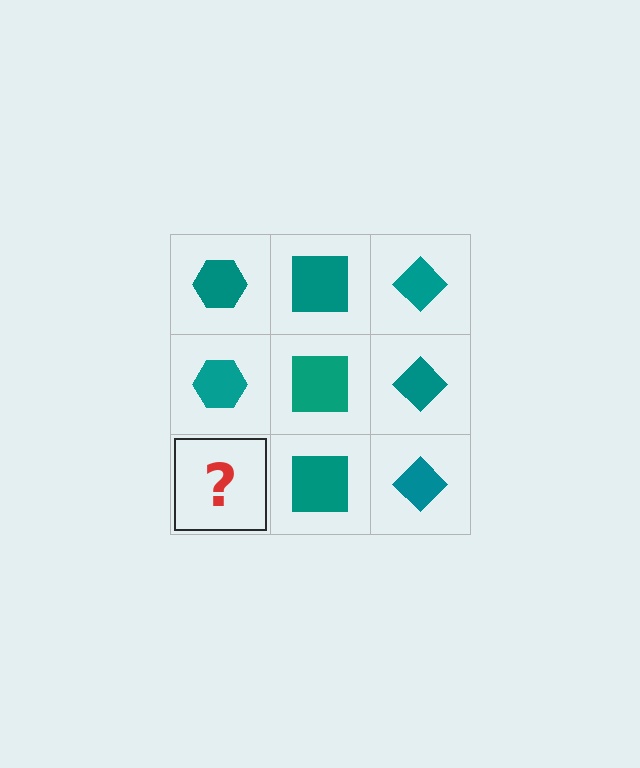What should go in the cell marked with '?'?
The missing cell should contain a teal hexagon.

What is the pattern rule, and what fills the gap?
The rule is that each column has a consistent shape. The gap should be filled with a teal hexagon.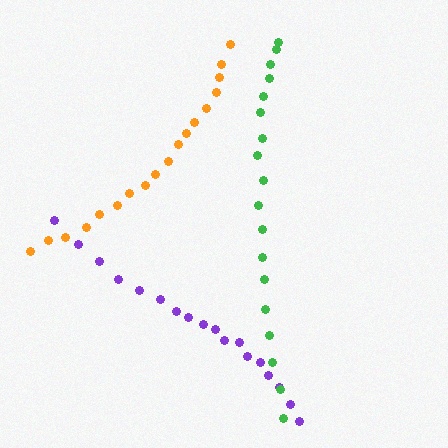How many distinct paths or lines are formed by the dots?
There are 3 distinct paths.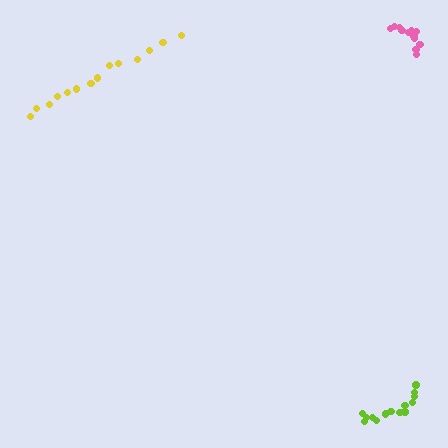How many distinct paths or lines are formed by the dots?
There are 3 distinct paths.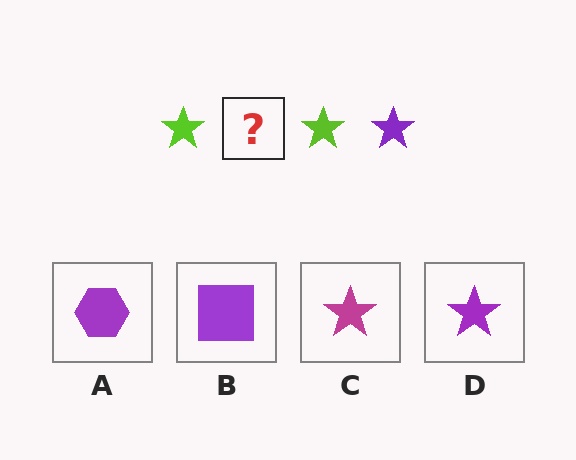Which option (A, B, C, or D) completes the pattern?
D.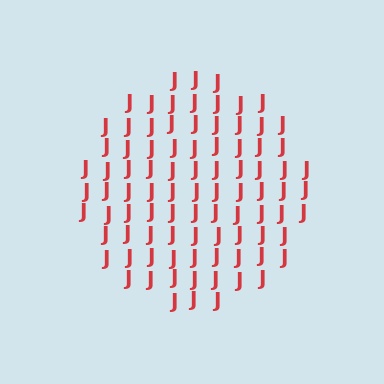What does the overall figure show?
The overall figure shows a circle.